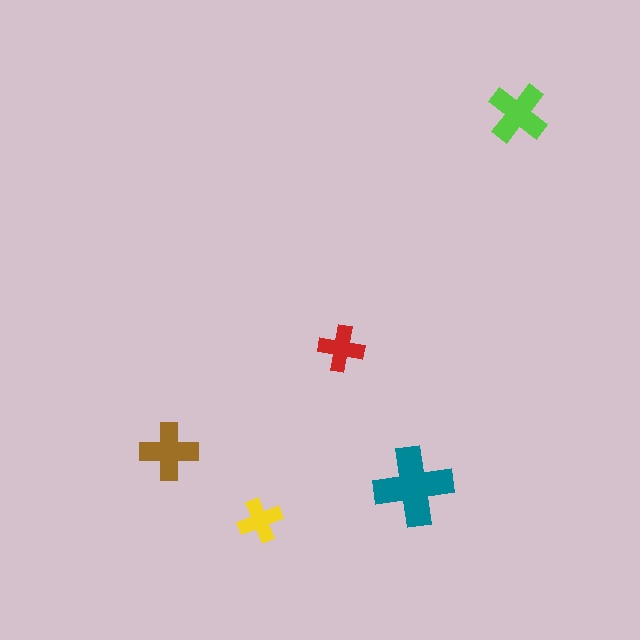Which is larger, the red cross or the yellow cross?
The red one.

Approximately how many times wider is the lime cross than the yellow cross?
About 1.5 times wider.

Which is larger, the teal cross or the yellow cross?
The teal one.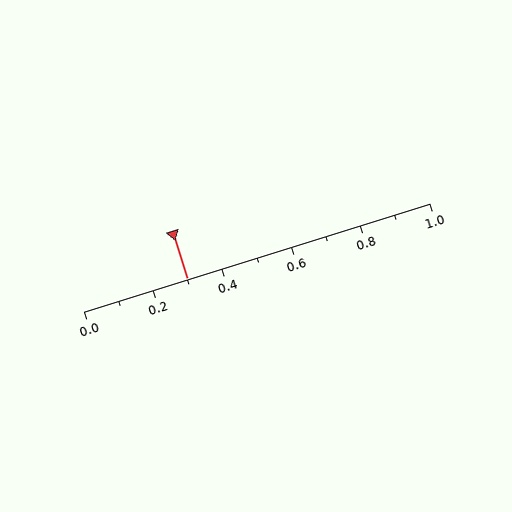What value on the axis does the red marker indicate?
The marker indicates approximately 0.3.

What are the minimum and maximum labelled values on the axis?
The axis runs from 0.0 to 1.0.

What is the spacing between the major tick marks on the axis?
The major ticks are spaced 0.2 apart.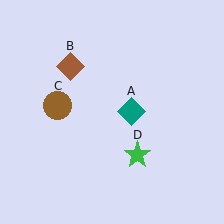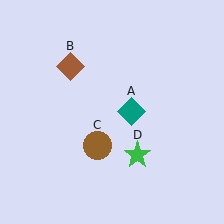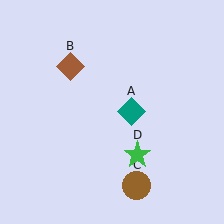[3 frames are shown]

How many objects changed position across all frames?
1 object changed position: brown circle (object C).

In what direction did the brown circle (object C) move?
The brown circle (object C) moved down and to the right.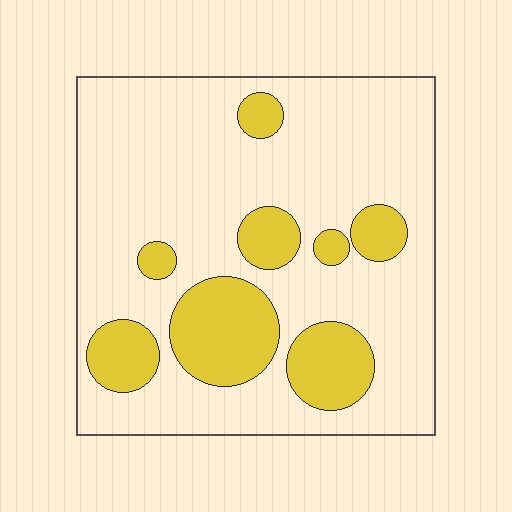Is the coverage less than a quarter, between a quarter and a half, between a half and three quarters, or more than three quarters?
Less than a quarter.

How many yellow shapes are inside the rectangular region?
8.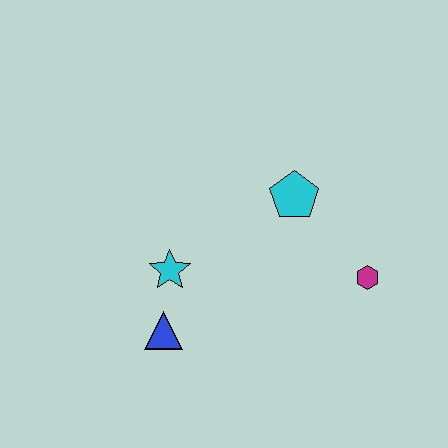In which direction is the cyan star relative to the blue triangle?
The cyan star is above the blue triangle.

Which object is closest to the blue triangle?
The cyan star is closest to the blue triangle.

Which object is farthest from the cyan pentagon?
The blue triangle is farthest from the cyan pentagon.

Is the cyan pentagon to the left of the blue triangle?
No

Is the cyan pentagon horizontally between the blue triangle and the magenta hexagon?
Yes